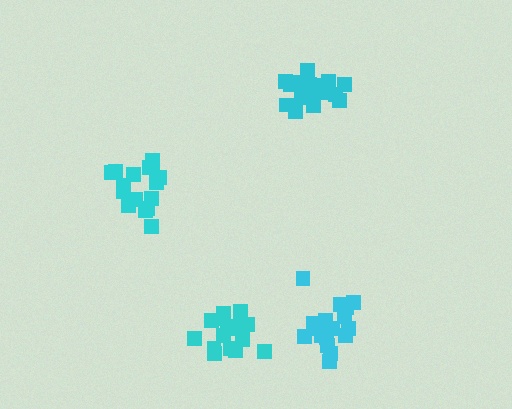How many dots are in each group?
Group 1: 17 dots, Group 2: 16 dots, Group 3: 19 dots, Group 4: 19 dots (71 total).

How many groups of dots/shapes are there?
There are 4 groups.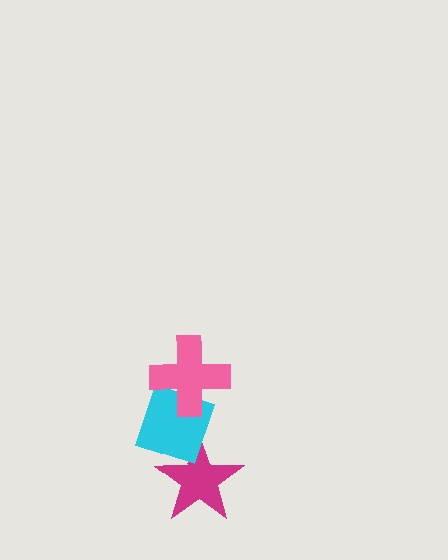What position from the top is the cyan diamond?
The cyan diamond is 2nd from the top.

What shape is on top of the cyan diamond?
The pink cross is on top of the cyan diamond.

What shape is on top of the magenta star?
The cyan diamond is on top of the magenta star.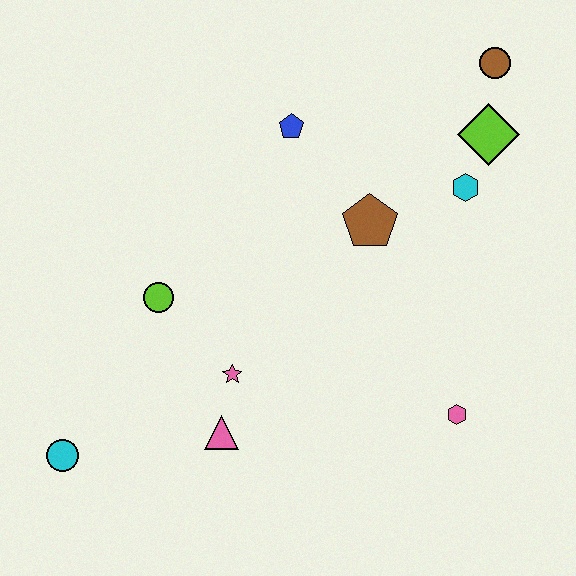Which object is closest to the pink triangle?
The pink star is closest to the pink triangle.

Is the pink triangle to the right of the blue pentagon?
No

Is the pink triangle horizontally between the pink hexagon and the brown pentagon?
No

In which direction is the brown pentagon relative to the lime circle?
The brown pentagon is to the right of the lime circle.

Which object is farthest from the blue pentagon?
The cyan circle is farthest from the blue pentagon.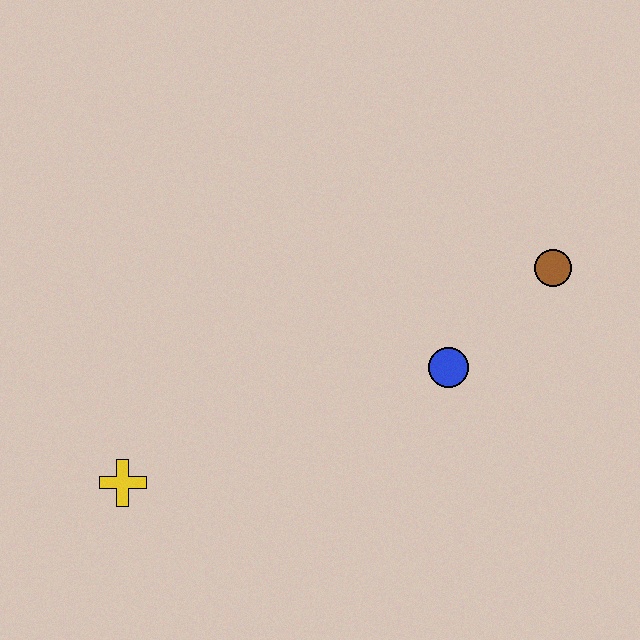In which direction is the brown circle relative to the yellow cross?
The brown circle is to the right of the yellow cross.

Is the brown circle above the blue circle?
Yes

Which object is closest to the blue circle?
The brown circle is closest to the blue circle.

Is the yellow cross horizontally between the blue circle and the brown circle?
No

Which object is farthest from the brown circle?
The yellow cross is farthest from the brown circle.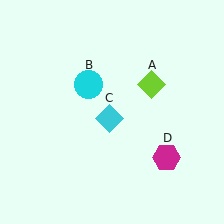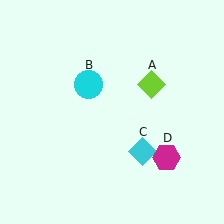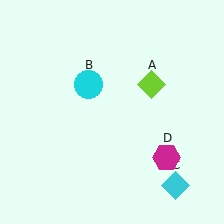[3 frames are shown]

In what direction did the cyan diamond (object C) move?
The cyan diamond (object C) moved down and to the right.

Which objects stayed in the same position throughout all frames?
Lime diamond (object A) and cyan circle (object B) and magenta hexagon (object D) remained stationary.